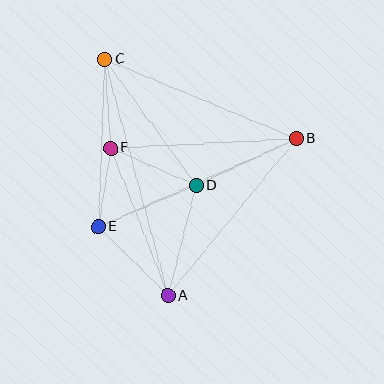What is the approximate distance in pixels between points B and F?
The distance between B and F is approximately 186 pixels.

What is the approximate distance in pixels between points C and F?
The distance between C and F is approximately 89 pixels.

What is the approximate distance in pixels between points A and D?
The distance between A and D is approximately 114 pixels.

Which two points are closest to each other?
Points E and F are closest to each other.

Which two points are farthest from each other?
Points A and C are farthest from each other.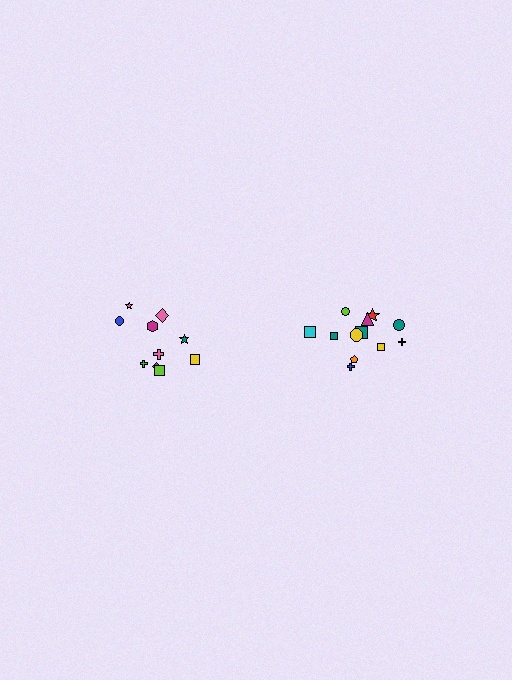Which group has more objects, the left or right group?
The right group.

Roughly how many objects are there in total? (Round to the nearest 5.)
Roughly 20 objects in total.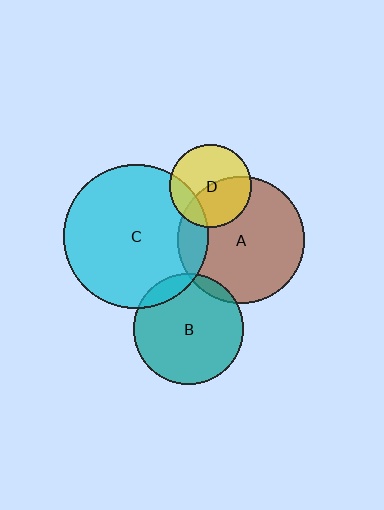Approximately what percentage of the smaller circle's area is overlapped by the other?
Approximately 20%.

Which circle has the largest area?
Circle C (cyan).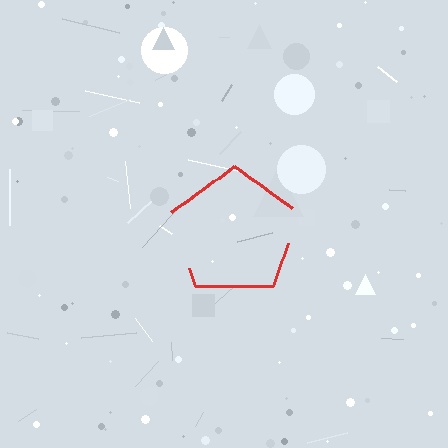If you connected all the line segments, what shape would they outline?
They would outline a pentagon.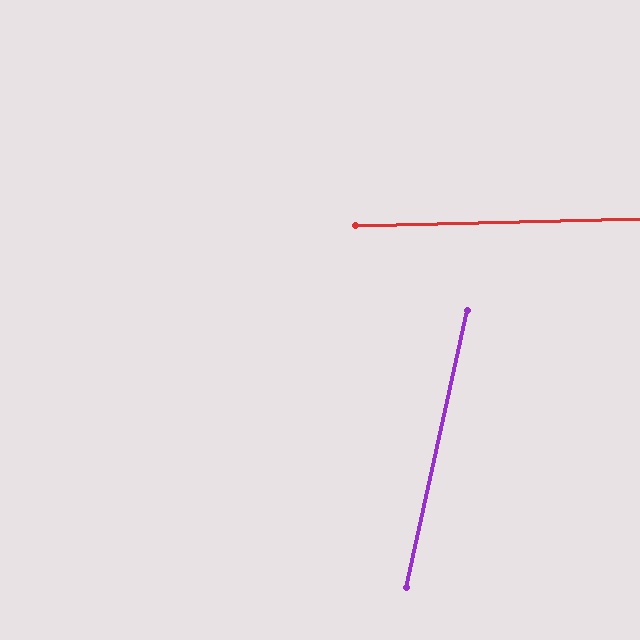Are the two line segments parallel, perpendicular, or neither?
Neither parallel nor perpendicular — they differ by about 76°.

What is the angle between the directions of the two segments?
Approximately 76 degrees.